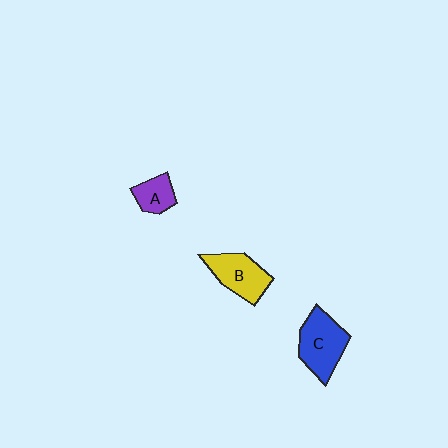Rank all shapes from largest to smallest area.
From largest to smallest: C (blue), B (yellow), A (purple).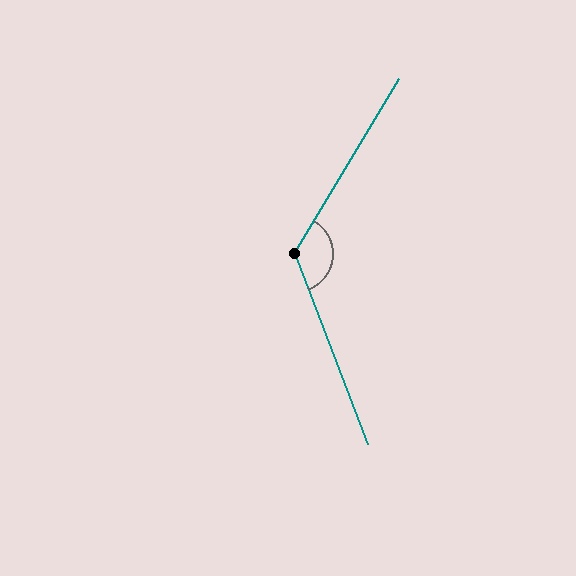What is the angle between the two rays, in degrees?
Approximately 128 degrees.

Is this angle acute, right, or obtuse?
It is obtuse.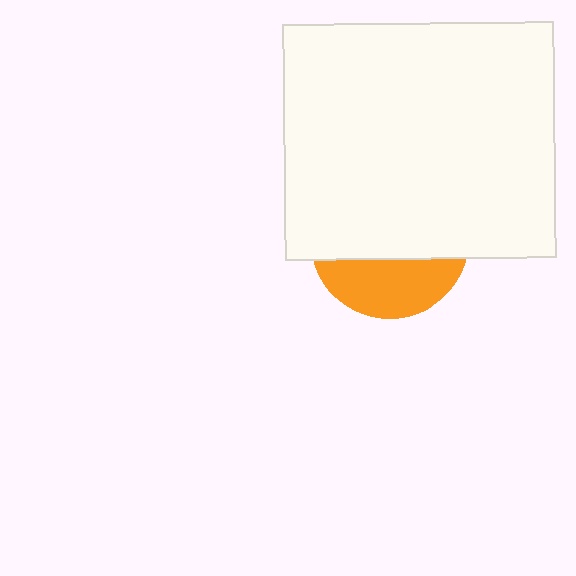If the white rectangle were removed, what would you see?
You would see the complete orange circle.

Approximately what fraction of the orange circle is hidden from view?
Roughly 66% of the orange circle is hidden behind the white rectangle.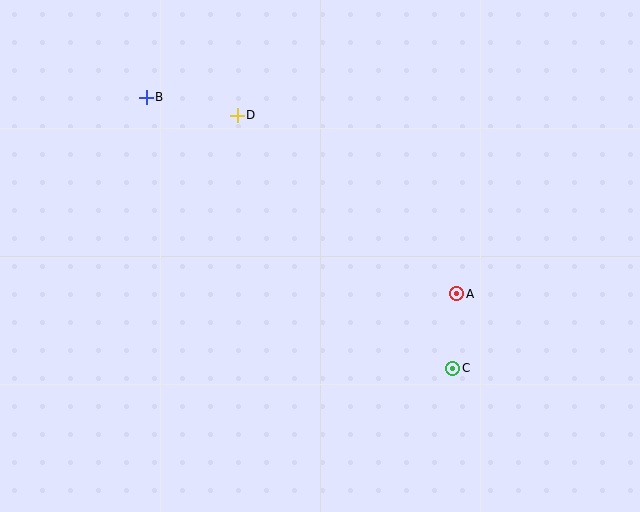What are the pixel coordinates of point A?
Point A is at (457, 294).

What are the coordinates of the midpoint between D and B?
The midpoint between D and B is at (192, 106).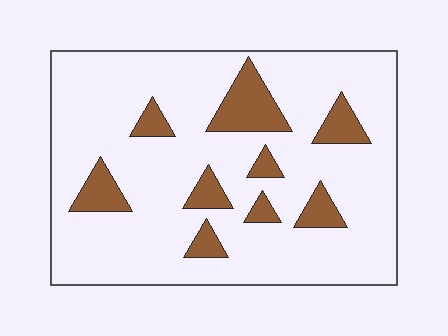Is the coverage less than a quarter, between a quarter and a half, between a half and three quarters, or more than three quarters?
Less than a quarter.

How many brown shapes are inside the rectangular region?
9.